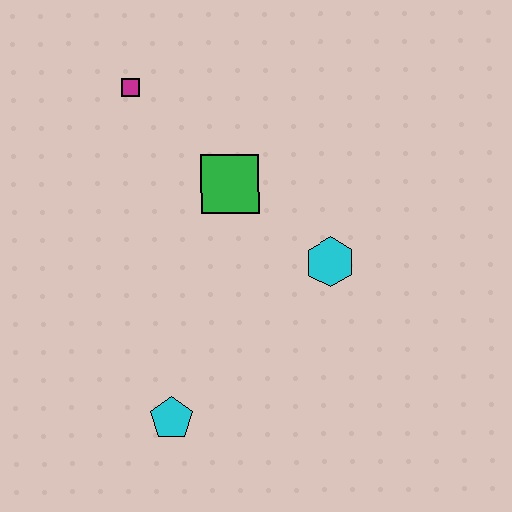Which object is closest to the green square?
The cyan hexagon is closest to the green square.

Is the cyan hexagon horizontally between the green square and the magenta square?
No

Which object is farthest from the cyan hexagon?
The magenta square is farthest from the cyan hexagon.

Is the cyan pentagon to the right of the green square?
No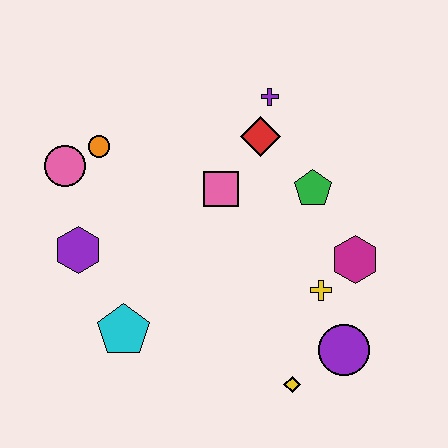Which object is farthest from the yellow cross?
The pink circle is farthest from the yellow cross.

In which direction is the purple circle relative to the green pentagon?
The purple circle is below the green pentagon.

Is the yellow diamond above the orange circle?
No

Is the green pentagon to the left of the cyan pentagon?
No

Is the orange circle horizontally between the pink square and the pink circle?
Yes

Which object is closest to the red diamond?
The purple cross is closest to the red diamond.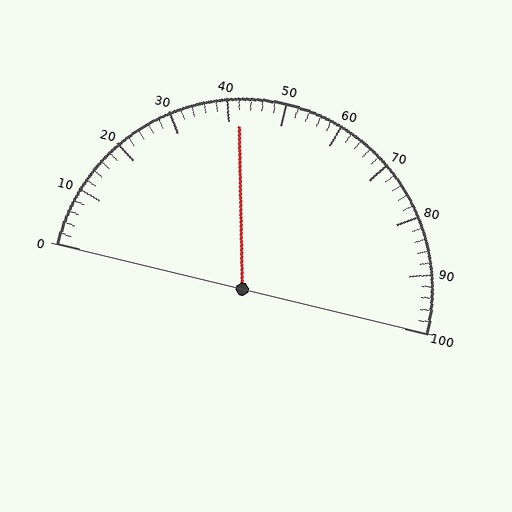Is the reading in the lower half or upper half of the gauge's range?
The reading is in the lower half of the range (0 to 100).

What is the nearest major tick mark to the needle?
The nearest major tick mark is 40.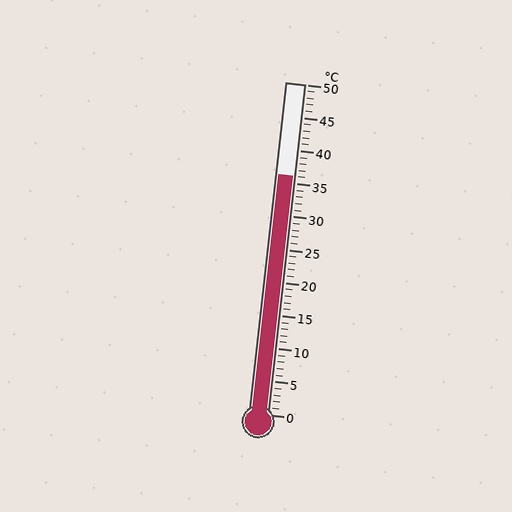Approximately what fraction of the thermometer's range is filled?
The thermometer is filled to approximately 70% of its range.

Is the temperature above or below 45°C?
The temperature is below 45°C.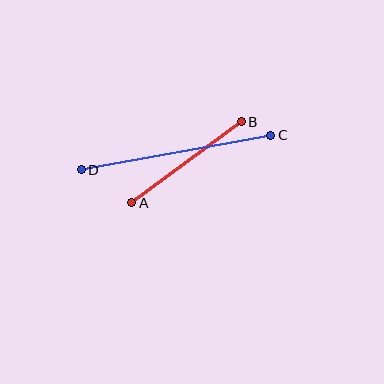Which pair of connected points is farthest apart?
Points C and D are farthest apart.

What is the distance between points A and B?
The distance is approximately 136 pixels.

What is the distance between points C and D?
The distance is approximately 193 pixels.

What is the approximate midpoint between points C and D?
The midpoint is at approximately (176, 152) pixels.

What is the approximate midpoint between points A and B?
The midpoint is at approximately (187, 162) pixels.